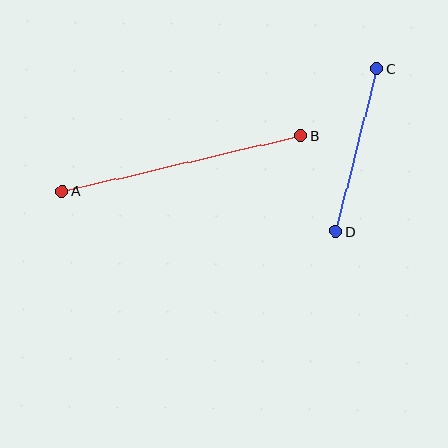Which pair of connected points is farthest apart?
Points A and B are farthest apart.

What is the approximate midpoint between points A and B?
The midpoint is at approximately (181, 163) pixels.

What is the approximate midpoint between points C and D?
The midpoint is at approximately (356, 150) pixels.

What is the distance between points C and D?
The distance is approximately 168 pixels.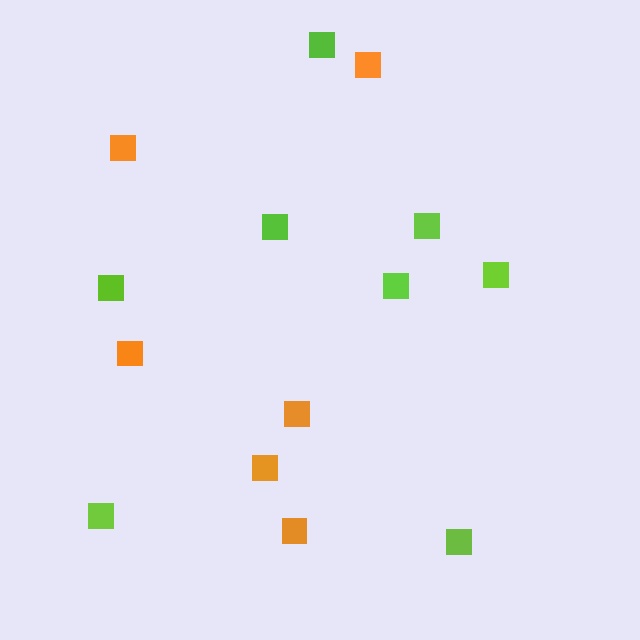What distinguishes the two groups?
There are 2 groups: one group of lime squares (8) and one group of orange squares (6).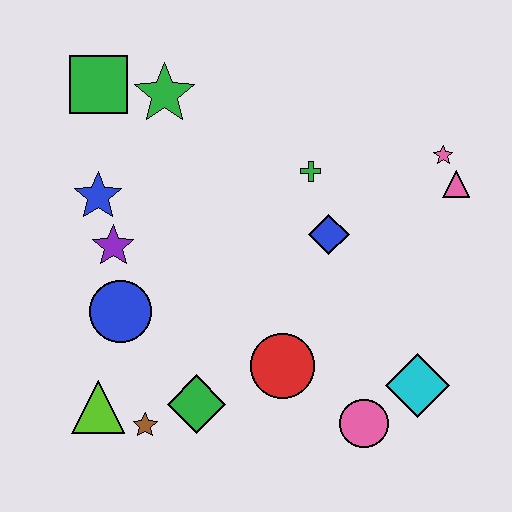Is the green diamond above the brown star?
Yes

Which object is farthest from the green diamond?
The pink star is farthest from the green diamond.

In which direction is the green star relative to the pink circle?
The green star is above the pink circle.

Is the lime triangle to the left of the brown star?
Yes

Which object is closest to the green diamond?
The brown star is closest to the green diamond.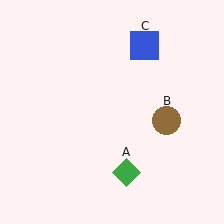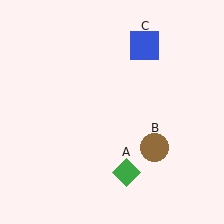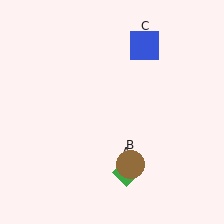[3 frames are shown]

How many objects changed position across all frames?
1 object changed position: brown circle (object B).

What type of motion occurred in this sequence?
The brown circle (object B) rotated clockwise around the center of the scene.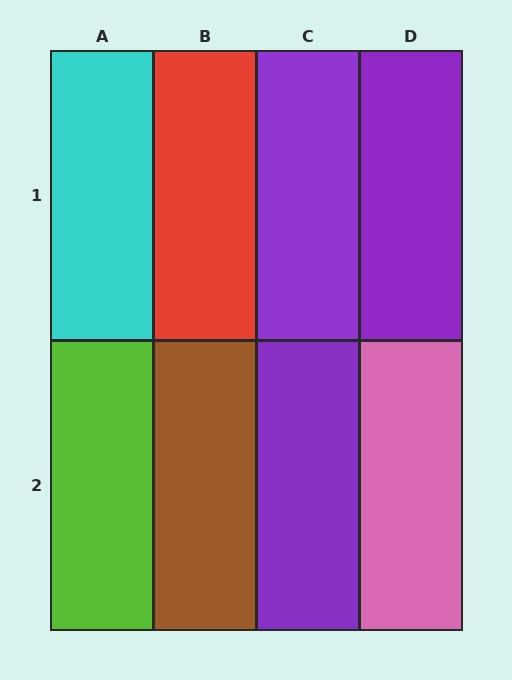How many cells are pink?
1 cell is pink.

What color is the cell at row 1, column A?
Cyan.